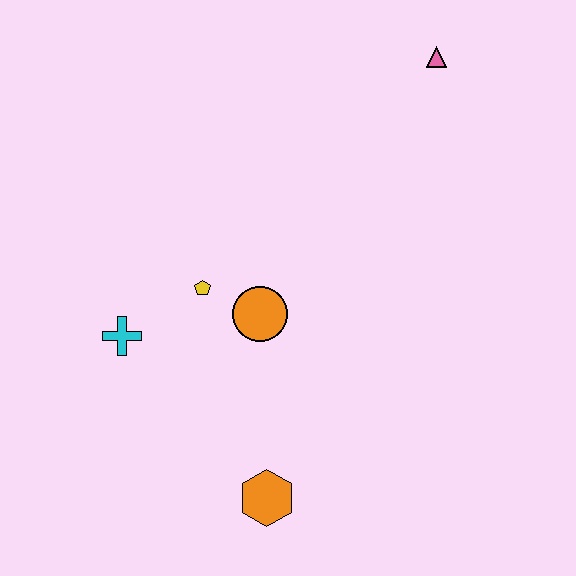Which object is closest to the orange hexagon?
The orange circle is closest to the orange hexagon.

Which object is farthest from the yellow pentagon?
The pink triangle is farthest from the yellow pentagon.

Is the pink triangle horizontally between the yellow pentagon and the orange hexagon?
No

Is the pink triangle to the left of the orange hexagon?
No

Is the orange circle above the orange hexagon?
Yes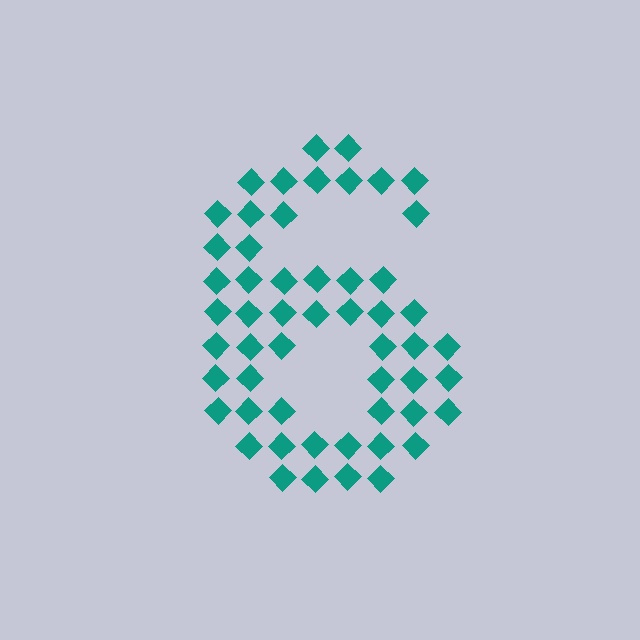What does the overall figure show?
The overall figure shows the digit 6.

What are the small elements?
The small elements are diamonds.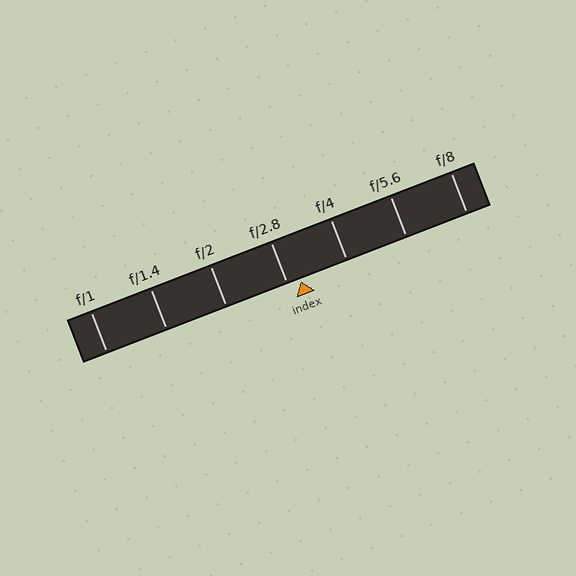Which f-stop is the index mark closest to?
The index mark is closest to f/2.8.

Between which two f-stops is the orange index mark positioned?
The index mark is between f/2.8 and f/4.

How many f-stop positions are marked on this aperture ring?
There are 7 f-stop positions marked.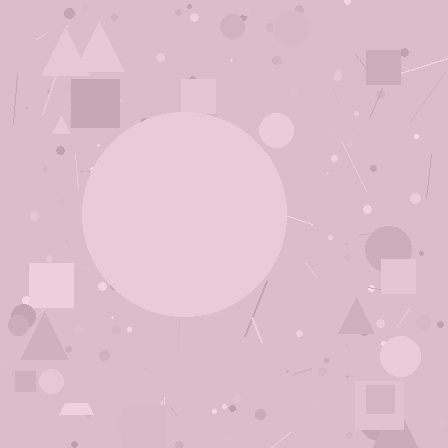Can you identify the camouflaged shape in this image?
The camouflaged shape is a circle.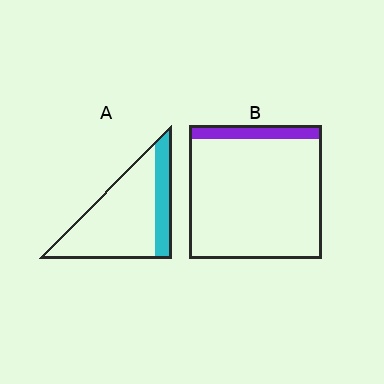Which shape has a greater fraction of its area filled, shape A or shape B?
Shape A.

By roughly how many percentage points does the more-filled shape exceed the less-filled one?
By roughly 15 percentage points (A over B).